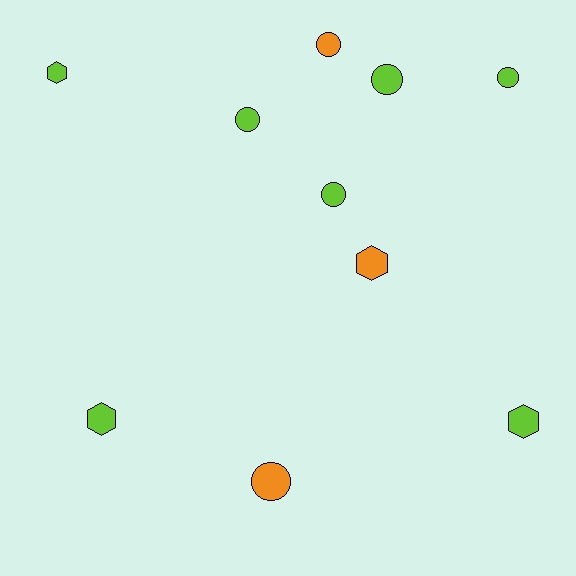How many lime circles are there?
There are 4 lime circles.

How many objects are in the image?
There are 10 objects.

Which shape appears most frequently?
Circle, with 6 objects.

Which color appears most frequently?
Lime, with 7 objects.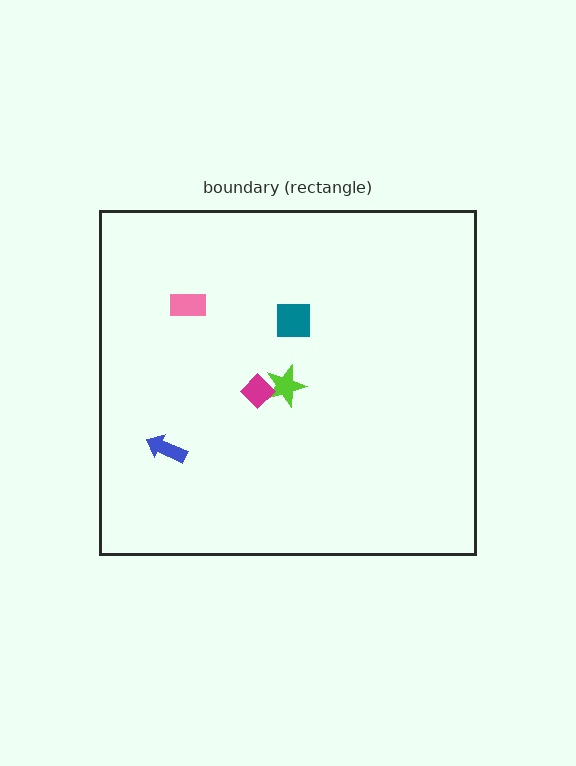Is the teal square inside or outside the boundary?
Inside.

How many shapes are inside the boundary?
5 inside, 0 outside.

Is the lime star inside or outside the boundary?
Inside.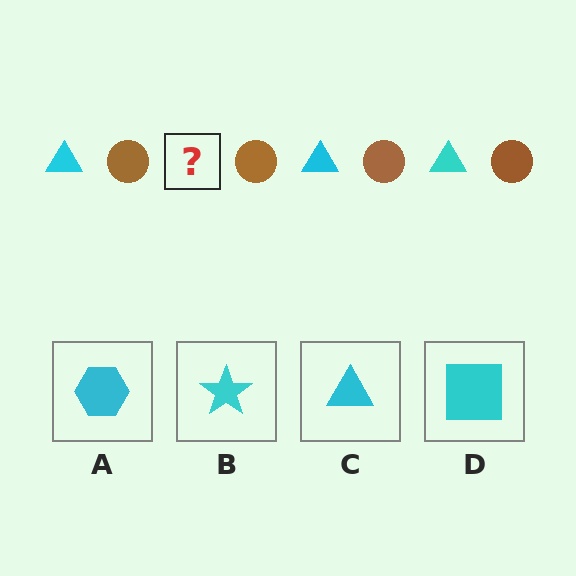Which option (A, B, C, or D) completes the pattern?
C.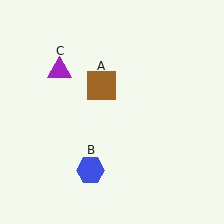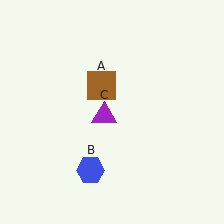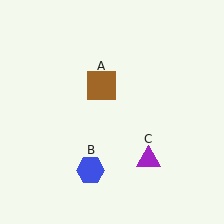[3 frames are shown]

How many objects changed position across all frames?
1 object changed position: purple triangle (object C).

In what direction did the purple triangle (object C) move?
The purple triangle (object C) moved down and to the right.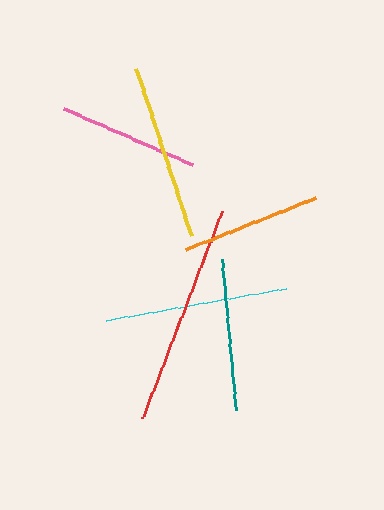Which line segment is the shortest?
The orange line is the shortest at approximately 139 pixels.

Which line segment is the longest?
The red line is the longest at approximately 222 pixels.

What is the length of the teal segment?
The teal segment is approximately 152 pixels long.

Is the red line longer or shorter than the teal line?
The red line is longer than the teal line.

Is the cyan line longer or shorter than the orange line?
The cyan line is longer than the orange line.